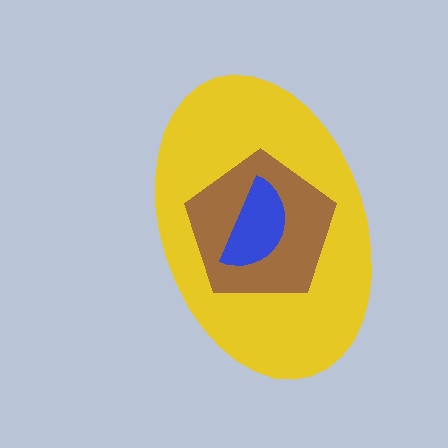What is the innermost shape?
The blue semicircle.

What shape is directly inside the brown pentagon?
The blue semicircle.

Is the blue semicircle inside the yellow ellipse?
Yes.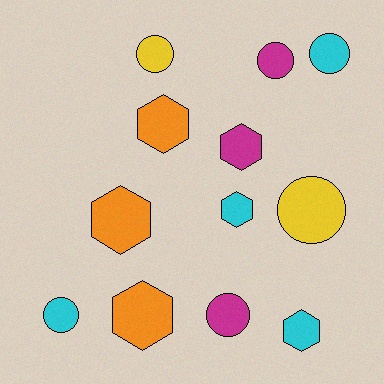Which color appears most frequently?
Cyan, with 4 objects.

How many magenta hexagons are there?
There is 1 magenta hexagon.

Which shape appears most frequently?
Circle, with 6 objects.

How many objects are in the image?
There are 12 objects.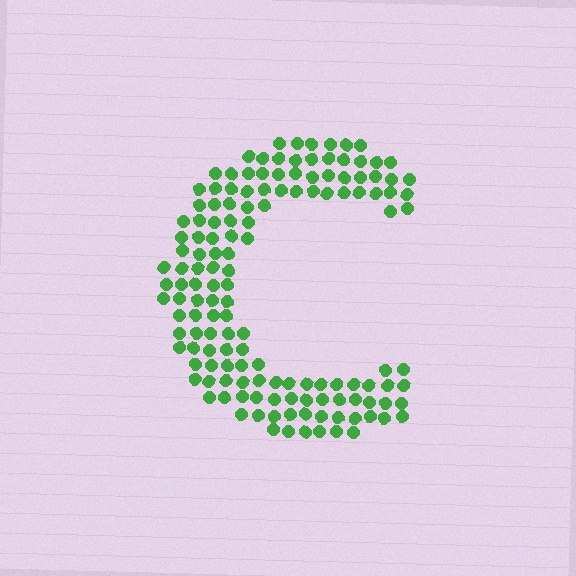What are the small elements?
The small elements are circles.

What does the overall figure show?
The overall figure shows the letter C.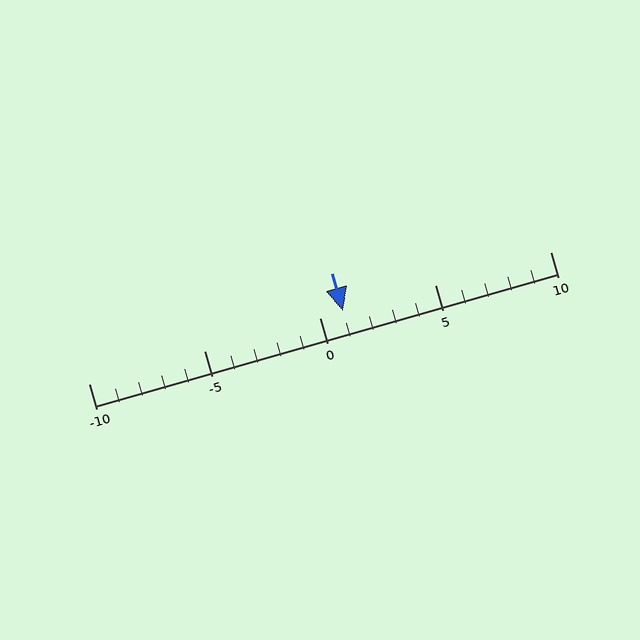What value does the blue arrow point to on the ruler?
The blue arrow points to approximately 1.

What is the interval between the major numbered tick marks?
The major tick marks are spaced 5 units apart.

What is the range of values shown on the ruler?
The ruler shows values from -10 to 10.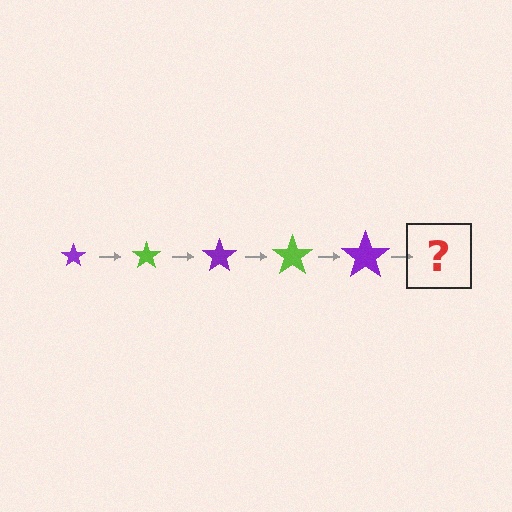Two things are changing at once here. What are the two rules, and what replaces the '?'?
The two rules are that the star grows larger each step and the color cycles through purple and lime. The '?' should be a lime star, larger than the previous one.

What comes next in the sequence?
The next element should be a lime star, larger than the previous one.